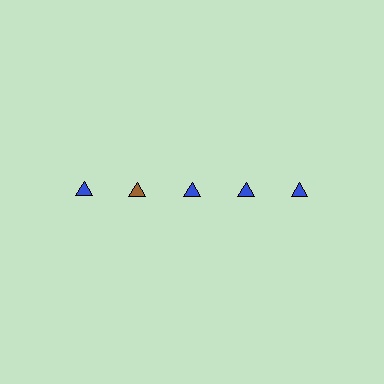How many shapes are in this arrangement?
There are 5 shapes arranged in a grid pattern.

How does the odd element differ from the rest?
It has a different color: brown instead of blue.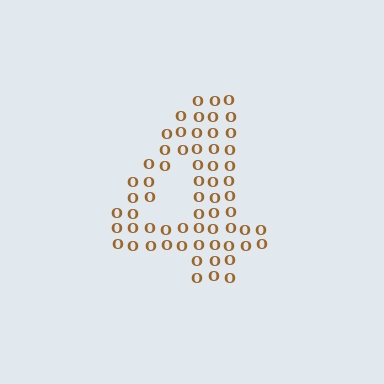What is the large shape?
The large shape is the digit 4.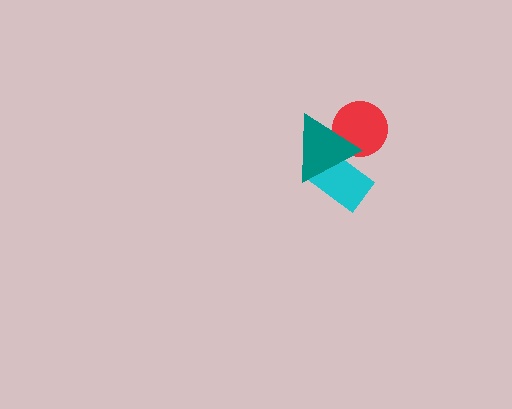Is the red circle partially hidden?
Yes, it is partially covered by another shape.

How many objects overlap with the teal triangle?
2 objects overlap with the teal triangle.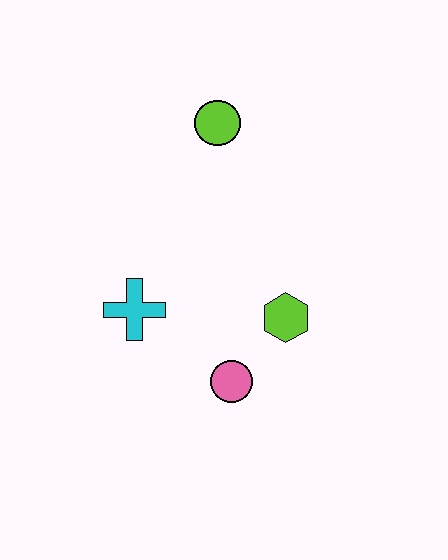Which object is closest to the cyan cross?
The pink circle is closest to the cyan cross.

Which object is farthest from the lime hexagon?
The lime circle is farthest from the lime hexagon.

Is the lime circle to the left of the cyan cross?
No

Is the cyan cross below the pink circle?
No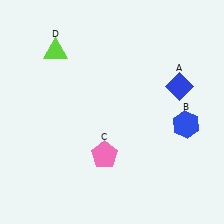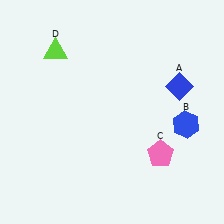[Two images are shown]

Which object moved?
The pink pentagon (C) moved right.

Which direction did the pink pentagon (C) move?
The pink pentagon (C) moved right.